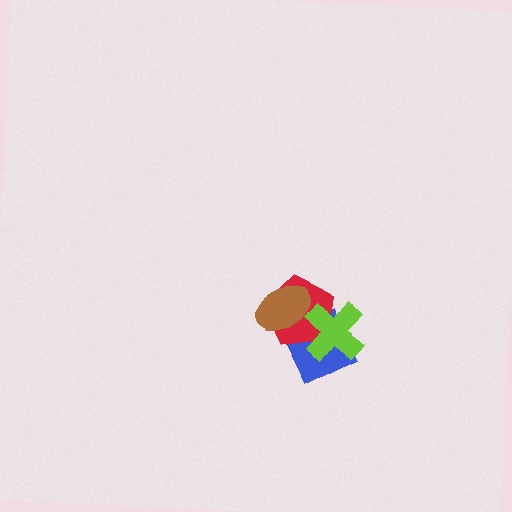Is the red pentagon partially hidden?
Yes, it is partially covered by another shape.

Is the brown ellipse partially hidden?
No, no other shape covers it.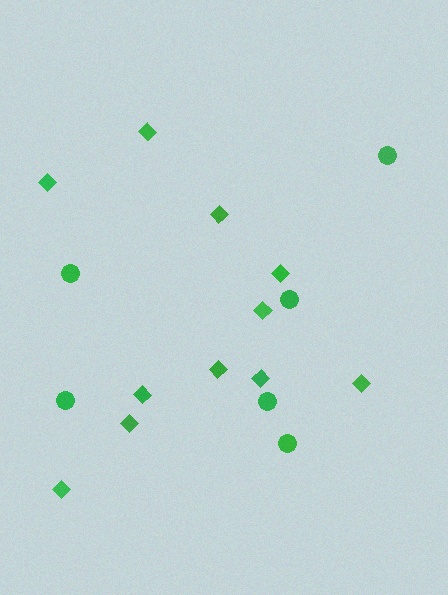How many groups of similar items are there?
There are 2 groups: one group of diamonds (11) and one group of circles (6).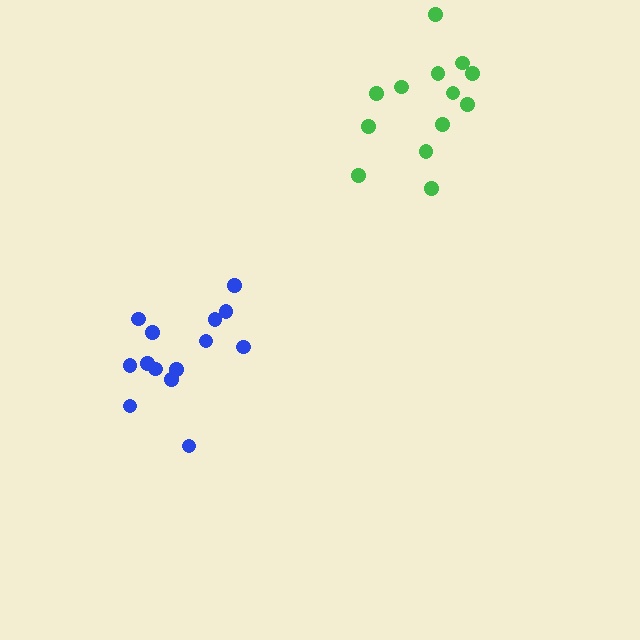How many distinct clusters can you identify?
There are 2 distinct clusters.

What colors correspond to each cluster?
The clusters are colored: blue, green.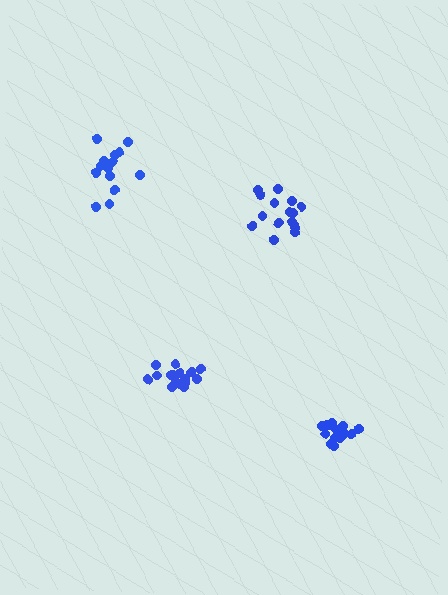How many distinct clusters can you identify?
There are 4 distinct clusters.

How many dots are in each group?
Group 1: 15 dots, Group 2: 17 dots, Group 3: 15 dots, Group 4: 16 dots (63 total).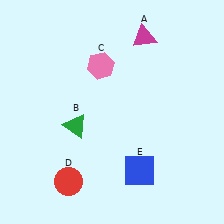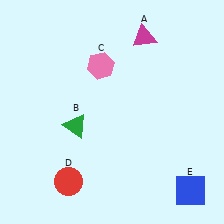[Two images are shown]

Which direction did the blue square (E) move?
The blue square (E) moved right.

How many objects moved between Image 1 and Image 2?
1 object moved between the two images.